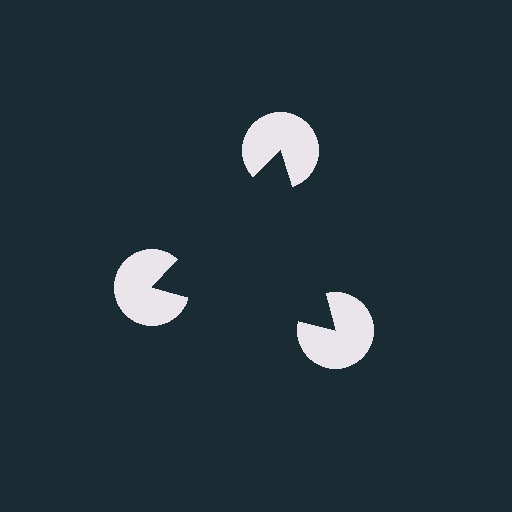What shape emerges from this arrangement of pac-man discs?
An illusory triangle — its edges are inferred from the aligned wedge cuts in the pac-man discs, not physically drawn.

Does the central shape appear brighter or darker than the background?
It typically appears slightly darker than the background, even though no actual brightness change is drawn.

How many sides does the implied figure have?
3 sides.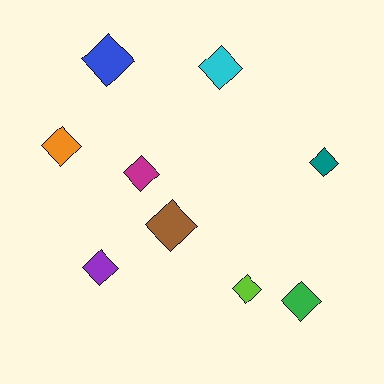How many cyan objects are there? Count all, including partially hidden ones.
There is 1 cyan object.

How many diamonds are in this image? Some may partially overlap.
There are 9 diamonds.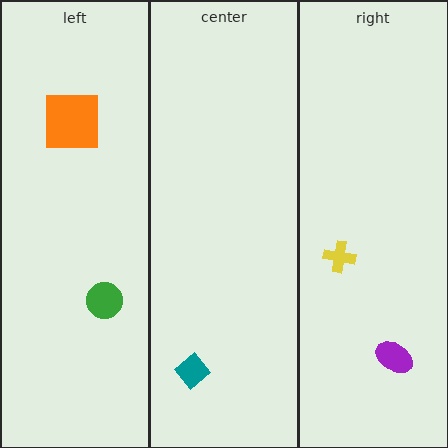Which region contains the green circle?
The left region.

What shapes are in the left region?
The green circle, the orange square.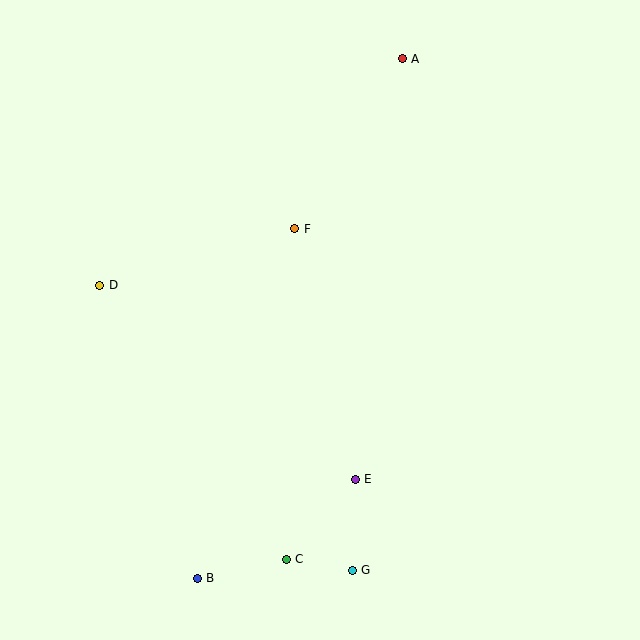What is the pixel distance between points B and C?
The distance between B and C is 91 pixels.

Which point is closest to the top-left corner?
Point D is closest to the top-left corner.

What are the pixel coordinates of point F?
Point F is at (295, 229).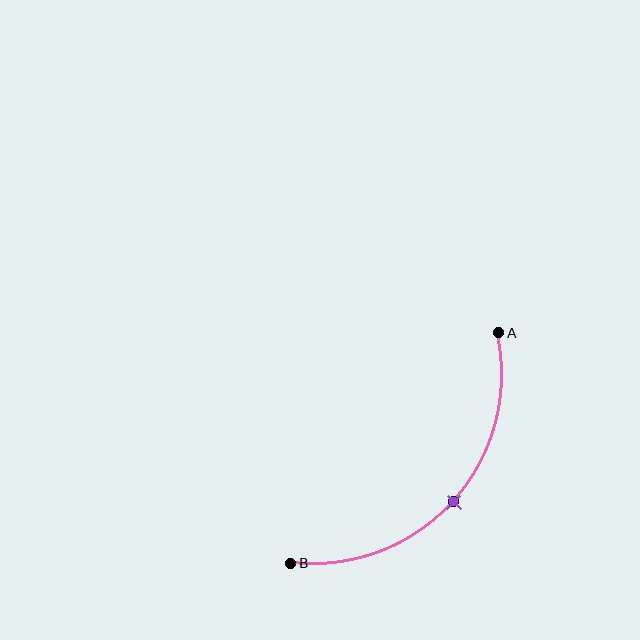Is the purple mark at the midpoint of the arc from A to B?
Yes. The purple mark lies on the arc at equal arc-length from both A and B — it is the arc midpoint.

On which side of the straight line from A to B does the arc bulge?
The arc bulges below and to the right of the straight line connecting A and B.